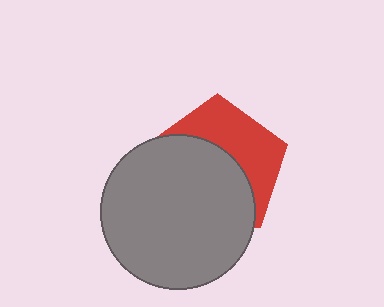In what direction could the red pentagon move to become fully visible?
The red pentagon could move up. That would shift it out from behind the gray circle entirely.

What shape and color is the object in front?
The object in front is a gray circle.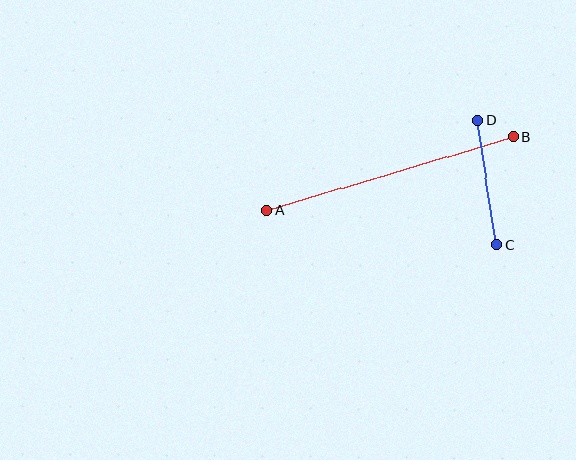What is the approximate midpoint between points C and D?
The midpoint is at approximately (487, 182) pixels.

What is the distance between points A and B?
The distance is approximately 257 pixels.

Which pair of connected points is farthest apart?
Points A and B are farthest apart.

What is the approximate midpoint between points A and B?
The midpoint is at approximately (390, 173) pixels.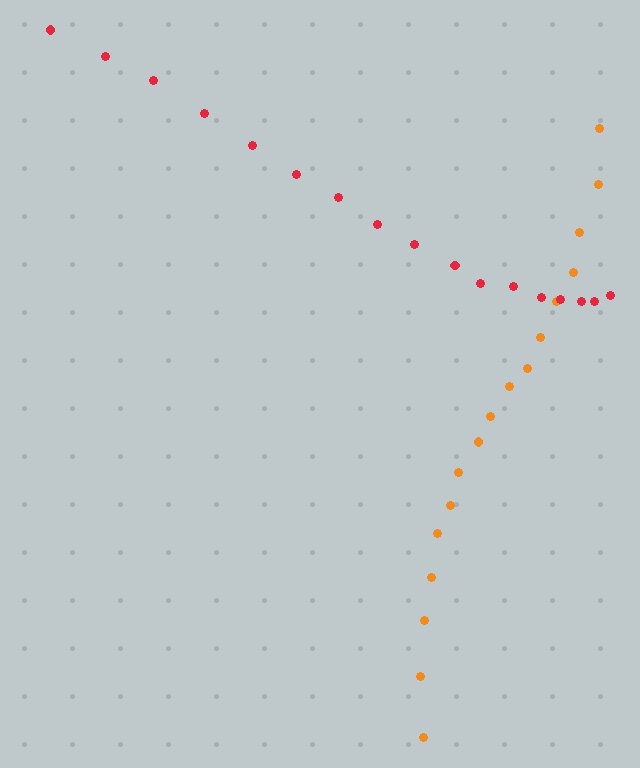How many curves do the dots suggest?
There are 2 distinct paths.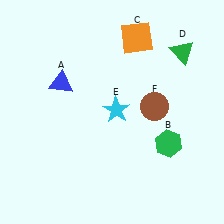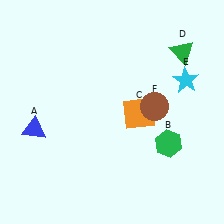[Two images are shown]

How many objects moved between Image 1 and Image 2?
3 objects moved between the two images.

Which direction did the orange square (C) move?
The orange square (C) moved down.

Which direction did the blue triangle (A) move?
The blue triangle (A) moved down.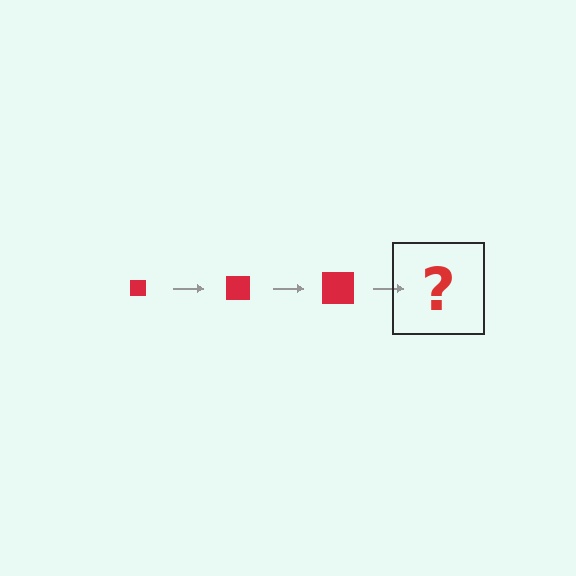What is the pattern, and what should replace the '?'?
The pattern is that the square gets progressively larger each step. The '?' should be a red square, larger than the previous one.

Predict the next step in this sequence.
The next step is a red square, larger than the previous one.